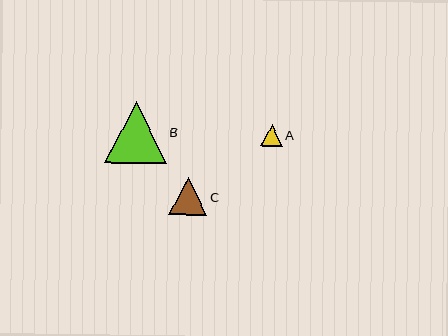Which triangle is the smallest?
Triangle A is the smallest with a size of approximately 22 pixels.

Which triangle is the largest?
Triangle B is the largest with a size of approximately 61 pixels.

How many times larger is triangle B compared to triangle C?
Triangle B is approximately 1.6 times the size of triangle C.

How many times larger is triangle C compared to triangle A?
Triangle C is approximately 1.7 times the size of triangle A.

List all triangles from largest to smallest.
From largest to smallest: B, C, A.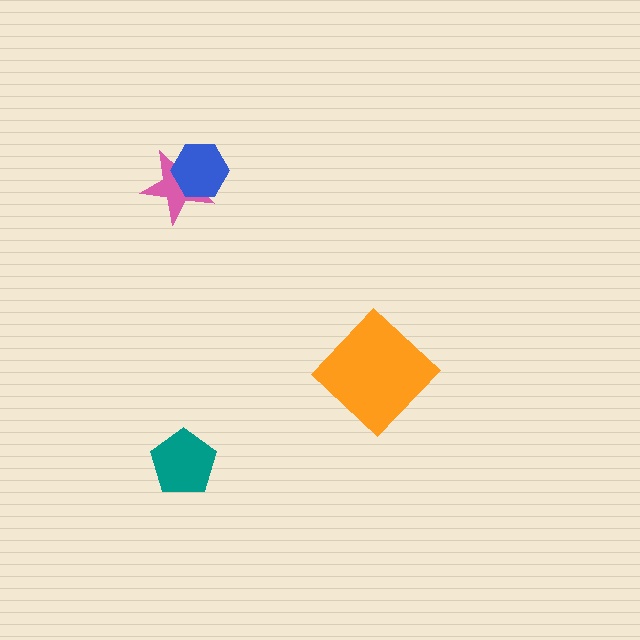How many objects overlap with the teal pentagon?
0 objects overlap with the teal pentagon.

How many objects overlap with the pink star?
1 object overlaps with the pink star.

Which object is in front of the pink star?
The blue hexagon is in front of the pink star.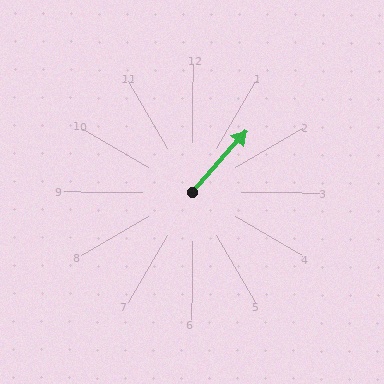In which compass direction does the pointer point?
Northeast.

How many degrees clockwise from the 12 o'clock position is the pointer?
Approximately 42 degrees.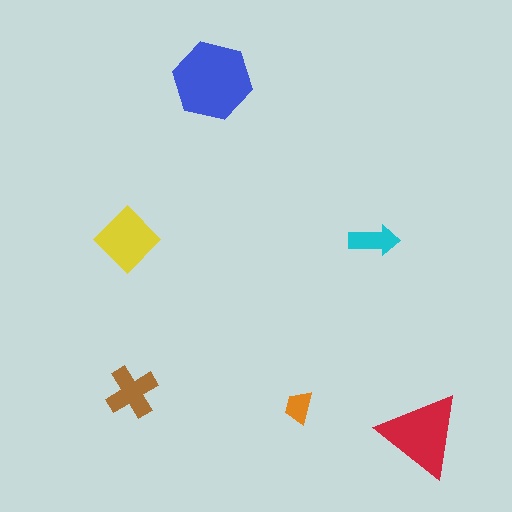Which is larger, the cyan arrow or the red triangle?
The red triangle.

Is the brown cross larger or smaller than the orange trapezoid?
Larger.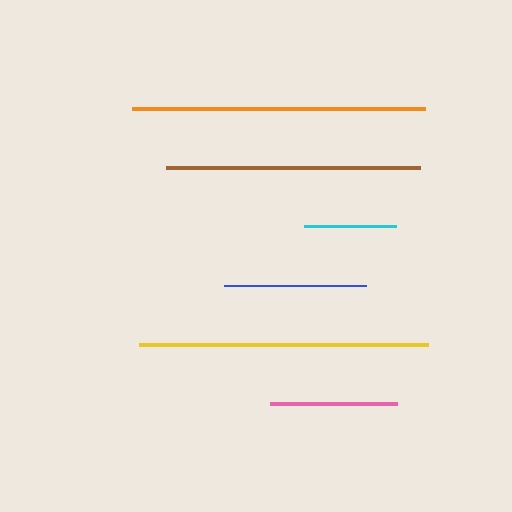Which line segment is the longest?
The orange line is the longest at approximately 292 pixels.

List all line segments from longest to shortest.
From longest to shortest: orange, yellow, brown, blue, pink, cyan.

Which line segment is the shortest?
The cyan line is the shortest at approximately 92 pixels.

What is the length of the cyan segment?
The cyan segment is approximately 92 pixels long.